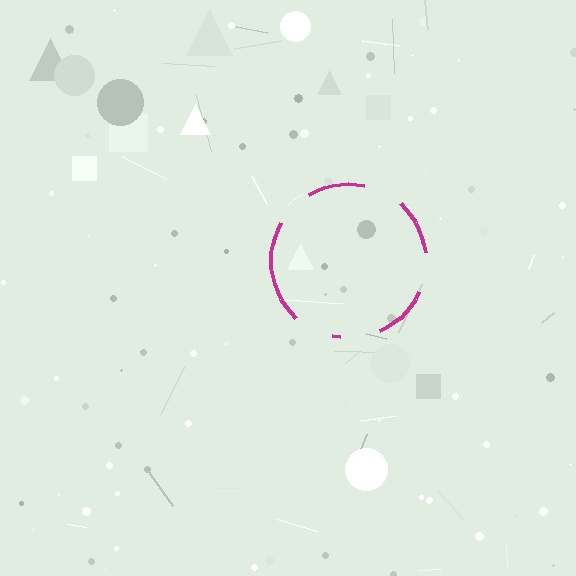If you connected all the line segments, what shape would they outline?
They would outline a circle.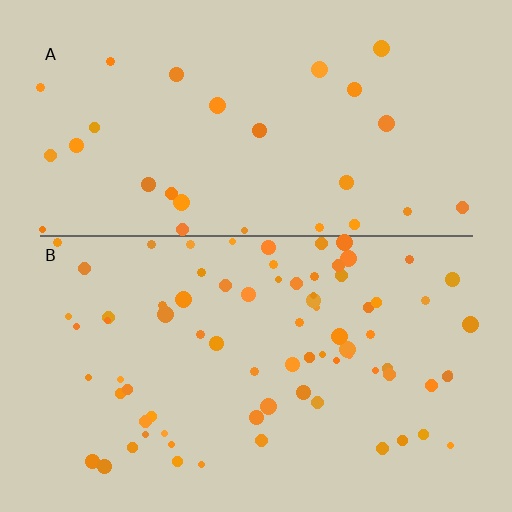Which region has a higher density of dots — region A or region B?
B (the bottom).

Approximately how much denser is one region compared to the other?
Approximately 2.7× — region B over region A.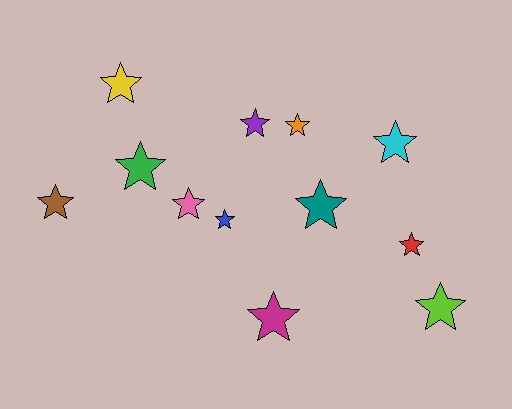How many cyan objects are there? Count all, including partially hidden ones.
There is 1 cyan object.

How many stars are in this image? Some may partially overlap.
There are 12 stars.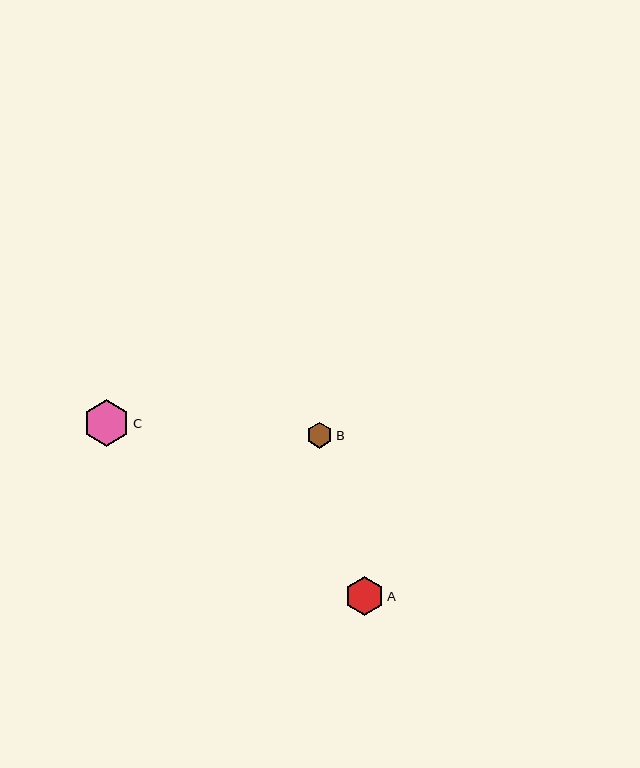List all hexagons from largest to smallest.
From largest to smallest: C, A, B.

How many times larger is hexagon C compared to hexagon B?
Hexagon C is approximately 1.8 times the size of hexagon B.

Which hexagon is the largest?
Hexagon C is the largest with a size of approximately 47 pixels.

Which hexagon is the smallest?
Hexagon B is the smallest with a size of approximately 26 pixels.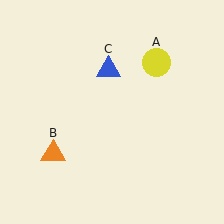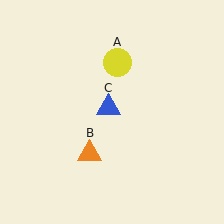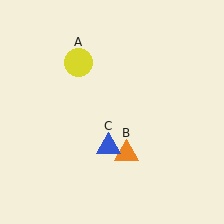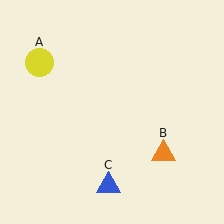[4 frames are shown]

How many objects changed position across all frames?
3 objects changed position: yellow circle (object A), orange triangle (object B), blue triangle (object C).